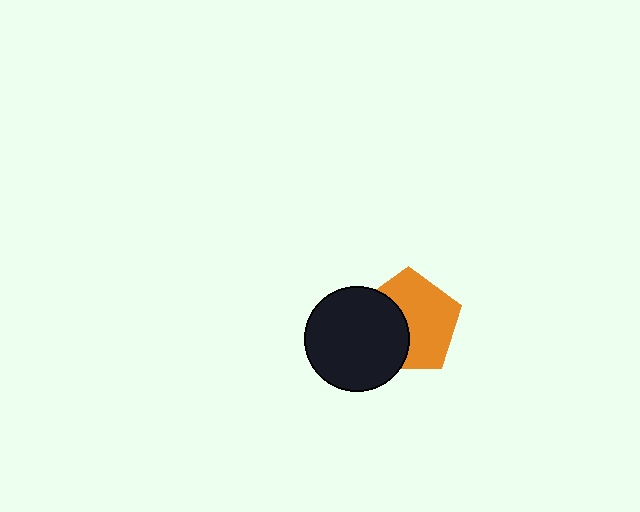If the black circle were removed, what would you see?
You would see the complete orange pentagon.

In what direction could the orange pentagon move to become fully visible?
The orange pentagon could move right. That would shift it out from behind the black circle entirely.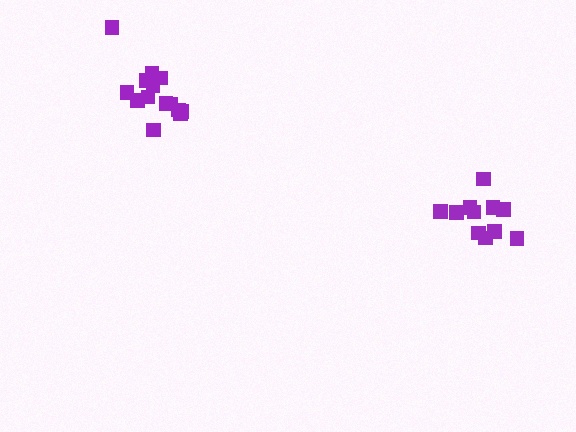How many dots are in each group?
Group 1: 11 dots, Group 2: 14 dots (25 total).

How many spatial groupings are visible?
There are 2 spatial groupings.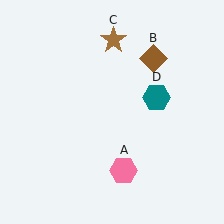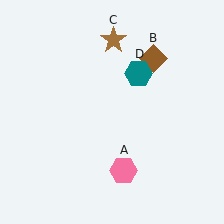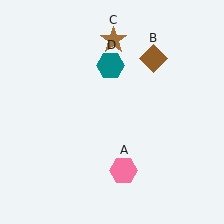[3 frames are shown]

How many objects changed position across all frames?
1 object changed position: teal hexagon (object D).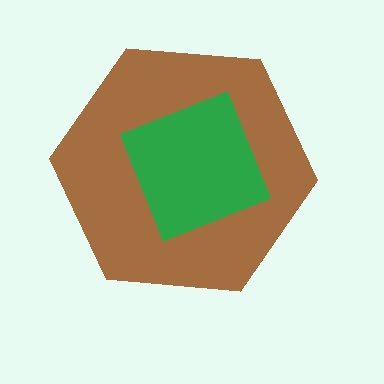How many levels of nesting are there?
2.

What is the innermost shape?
The green diamond.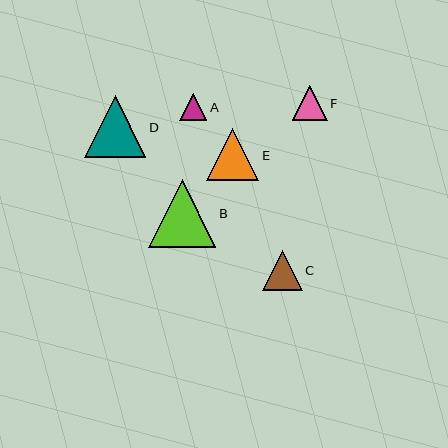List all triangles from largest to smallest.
From largest to smallest: B, D, E, C, F, A.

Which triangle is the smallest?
Triangle A is the smallest with a size of approximately 27 pixels.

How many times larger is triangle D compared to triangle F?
Triangle D is approximately 1.8 times the size of triangle F.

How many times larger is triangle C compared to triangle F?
Triangle C is approximately 1.1 times the size of triangle F.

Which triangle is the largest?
Triangle B is the largest with a size of approximately 68 pixels.